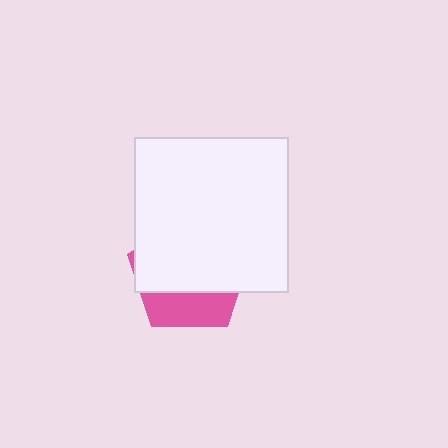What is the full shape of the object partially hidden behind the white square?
The partially hidden object is a pink pentagon.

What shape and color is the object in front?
The object in front is a white square.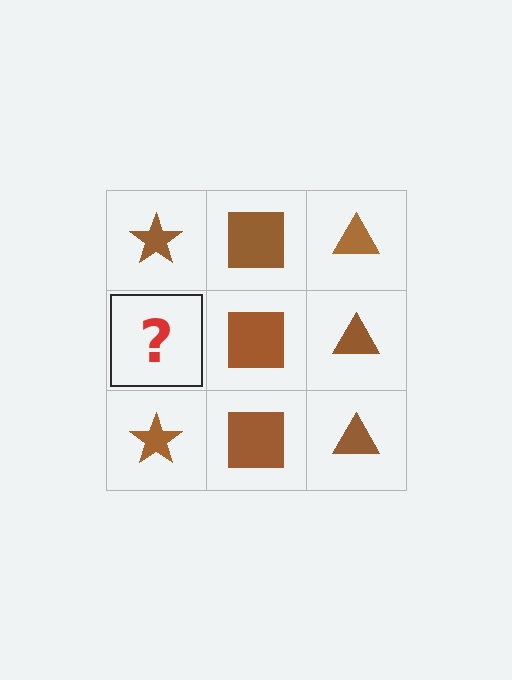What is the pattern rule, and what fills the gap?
The rule is that each column has a consistent shape. The gap should be filled with a brown star.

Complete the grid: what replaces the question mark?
The question mark should be replaced with a brown star.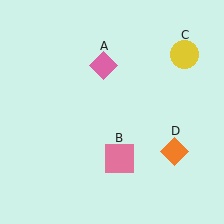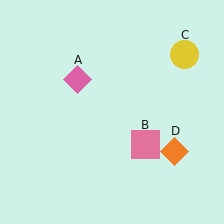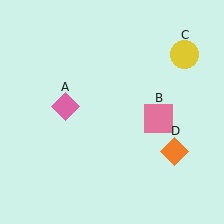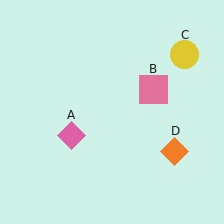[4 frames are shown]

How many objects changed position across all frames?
2 objects changed position: pink diamond (object A), pink square (object B).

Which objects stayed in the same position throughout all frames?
Yellow circle (object C) and orange diamond (object D) remained stationary.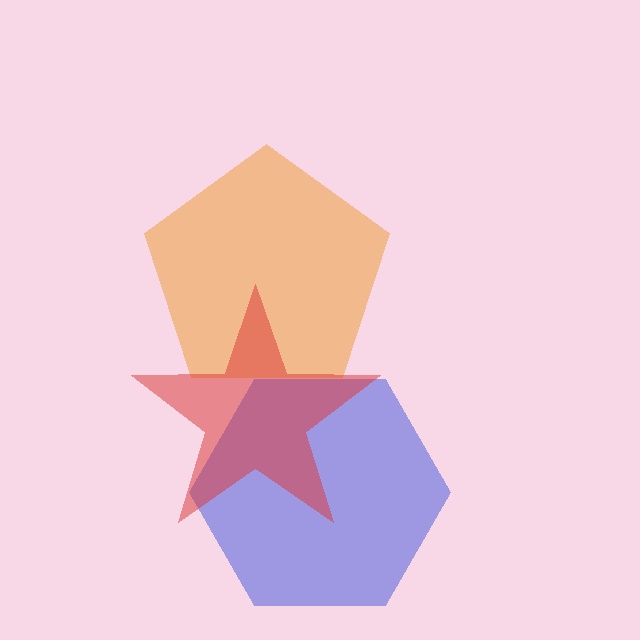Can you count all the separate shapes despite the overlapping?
Yes, there are 3 separate shapes.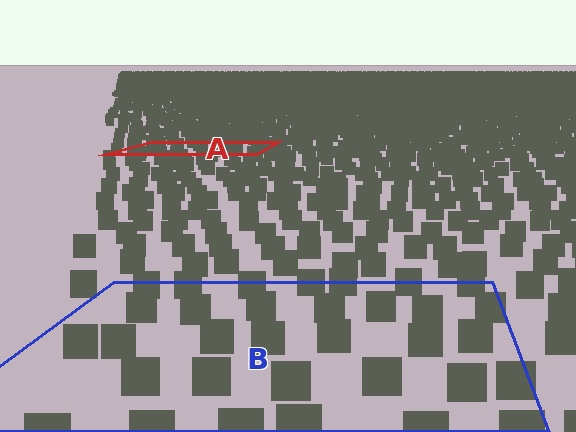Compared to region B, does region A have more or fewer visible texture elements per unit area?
Region A has more texture elements per unit area — they are packed more densely because it is farther away.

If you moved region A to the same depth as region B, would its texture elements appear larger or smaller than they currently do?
They would appear larger. At a closer depth, the same texture elements are projected at a bigger on-screen size.